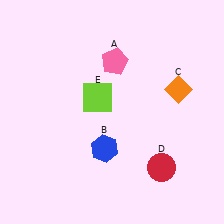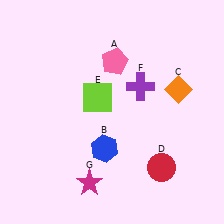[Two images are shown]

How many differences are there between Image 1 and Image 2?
There are 2 differences between the two images.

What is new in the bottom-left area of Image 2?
A magenta star (G) was added in the bottom-left area of Image 2.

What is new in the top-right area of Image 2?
A purple cross (F) was added in the top-right area of Image 2.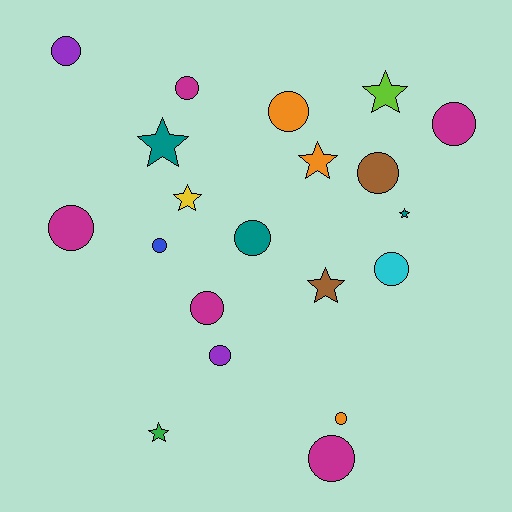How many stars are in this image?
There are 7 stars.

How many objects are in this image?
There are 20 objects.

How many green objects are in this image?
There is 1 green object.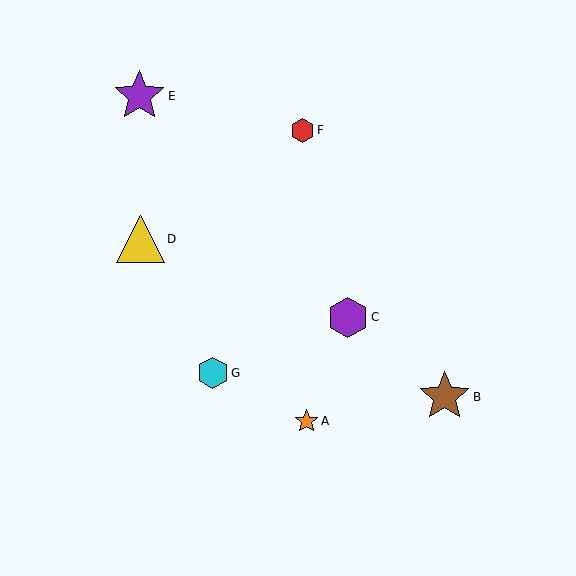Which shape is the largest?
The purple star (labeled E) is the largest.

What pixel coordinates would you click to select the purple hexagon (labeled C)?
Click at (348, 317) to select the purple hexagon C.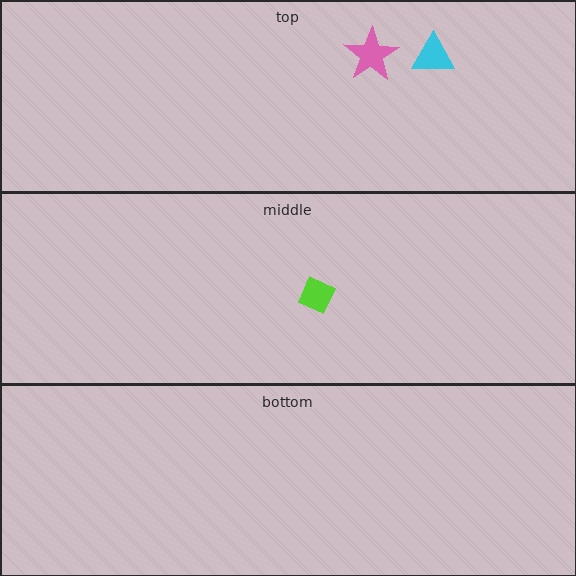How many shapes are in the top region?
2.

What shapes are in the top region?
The pink star, the cyan triangle.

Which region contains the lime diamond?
The middle region.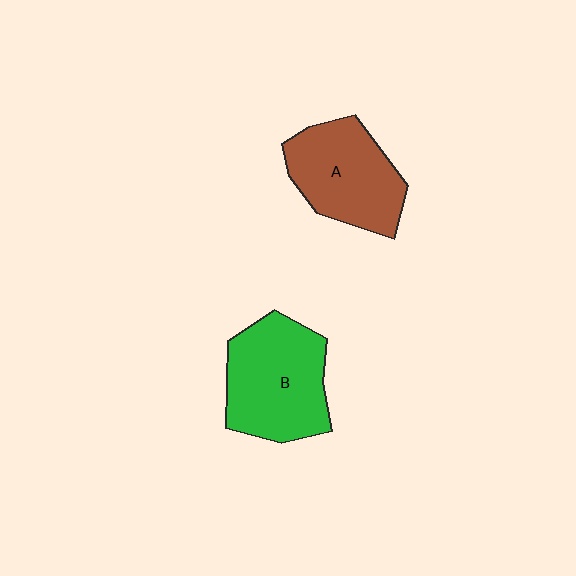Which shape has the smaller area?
Shape A (brown).